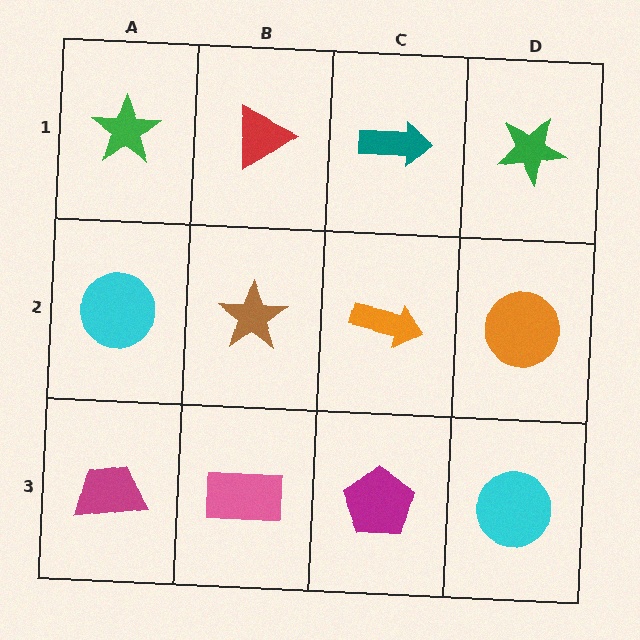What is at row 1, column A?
A green star.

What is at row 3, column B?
A pink rectangle.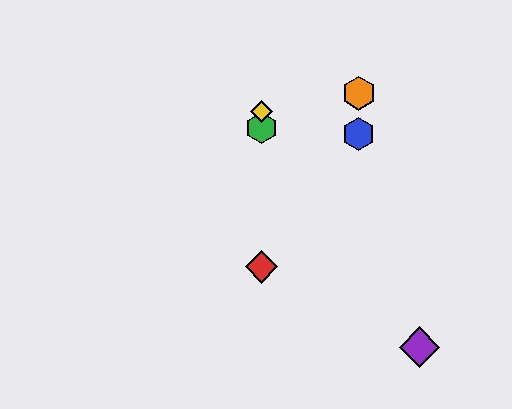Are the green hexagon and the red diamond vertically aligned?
Yes, both are at x≈262.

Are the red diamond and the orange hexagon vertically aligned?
No, the red diamond is at x≈262 and the orange hexagon is at x≈359.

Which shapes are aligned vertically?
The red diamond, the green hexagon, the yellow diamond are aligned vertically.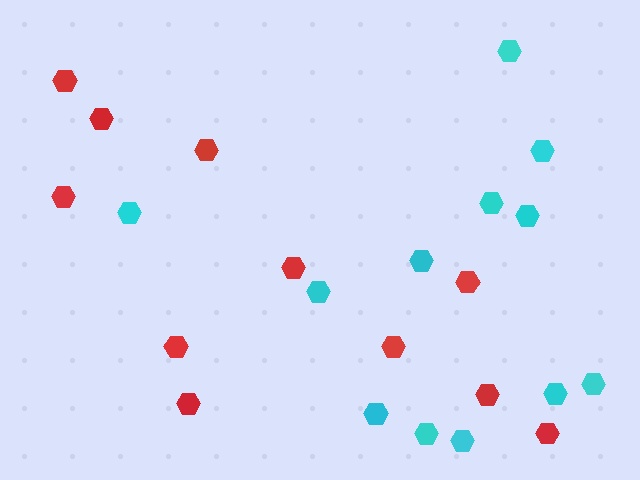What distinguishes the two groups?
There are 2 groups: one group of red hexagons (11) and one group of cyan hexagons (12).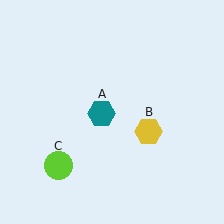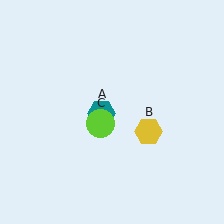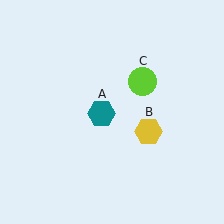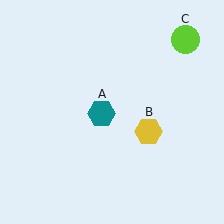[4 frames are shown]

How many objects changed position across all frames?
1 object changed position: lime circle (object C).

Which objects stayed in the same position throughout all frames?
Teal hexagon (object A) and yellow hexagon (object B) remained stationary.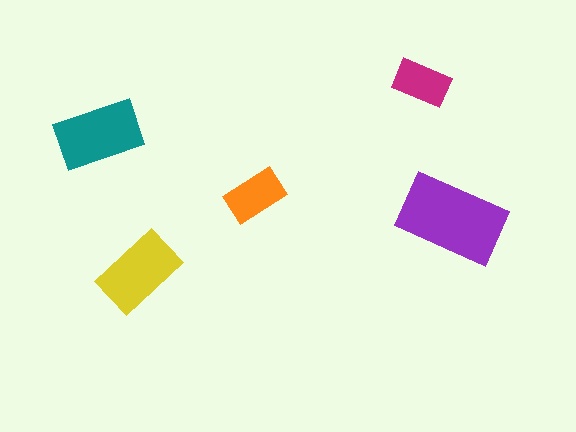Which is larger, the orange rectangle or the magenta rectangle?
The orange one.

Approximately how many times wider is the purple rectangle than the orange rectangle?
About 2 times wider.